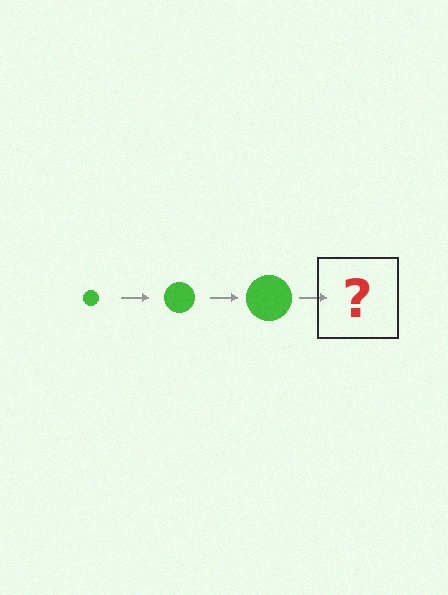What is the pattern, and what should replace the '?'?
The pattern is that the circle gets progressively larger each step. The '?' should be a green circle, larger than the previous one.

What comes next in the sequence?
The next element should be a green circle, larger than the previous one.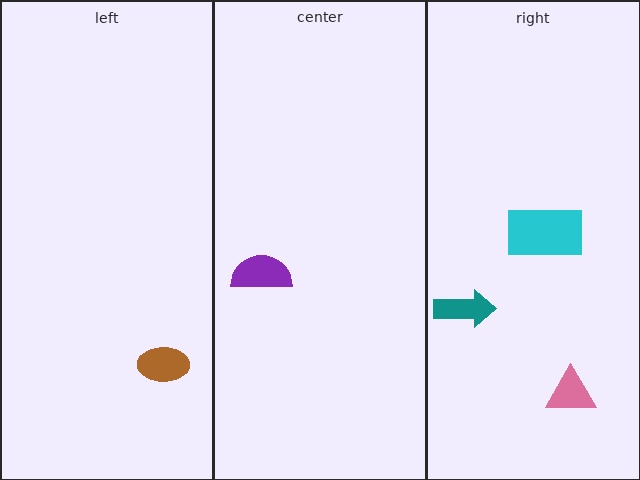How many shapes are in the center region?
1.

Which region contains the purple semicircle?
The center region.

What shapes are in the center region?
The purple semicircle.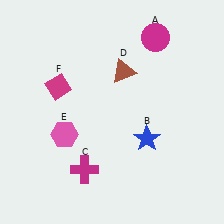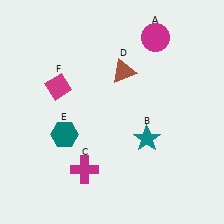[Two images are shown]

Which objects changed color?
B changed from blue to teal. E changed from pink to teal.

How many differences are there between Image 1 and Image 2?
There are 2 differences between the two images.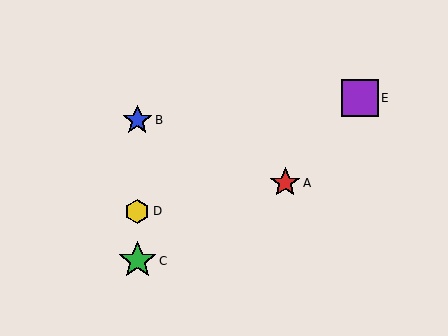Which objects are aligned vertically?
Objects B, C, D are aligned vertically.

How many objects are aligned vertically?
3 objects (B, C, D) are aligned vertically.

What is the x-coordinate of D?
Object D is at x≈137.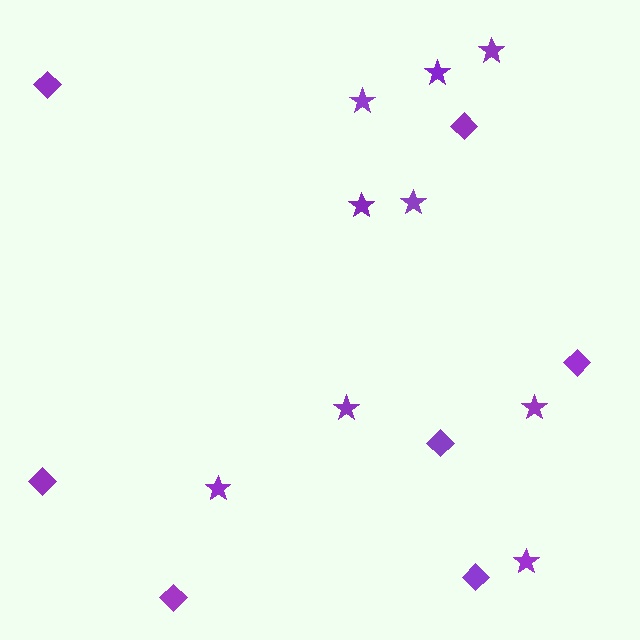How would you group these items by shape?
There are 2 groups: one group of stars (9) and one group of diamonds (7).